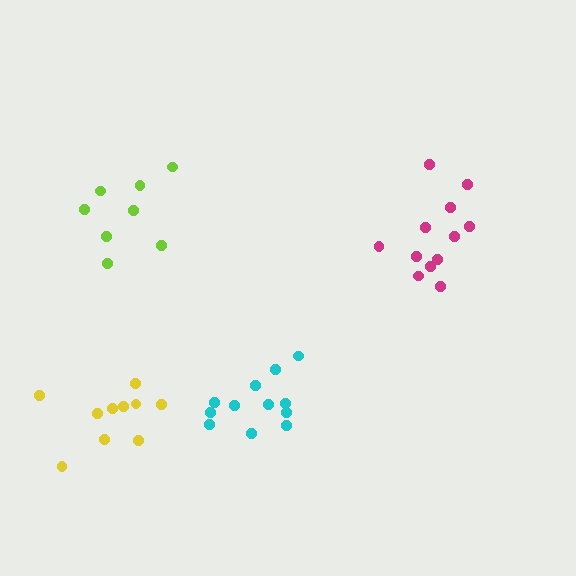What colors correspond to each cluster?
The clusters are colored: lime, magenta, yellow, cyan.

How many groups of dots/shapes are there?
There are 4 groups.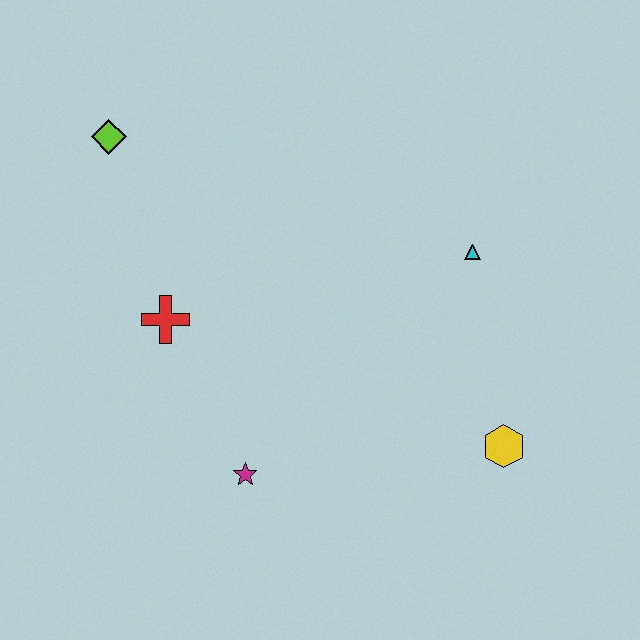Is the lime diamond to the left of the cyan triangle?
Yes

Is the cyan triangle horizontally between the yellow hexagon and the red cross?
Yes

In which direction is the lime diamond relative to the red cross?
The lime diamond is above the red cross.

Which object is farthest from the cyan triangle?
The lime diamond is farthest from the cyan triangle.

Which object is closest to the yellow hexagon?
The cyan triangle is closest to the yellow hexagon.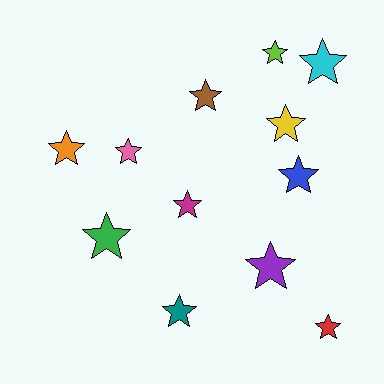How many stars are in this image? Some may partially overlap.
There are 12 stars.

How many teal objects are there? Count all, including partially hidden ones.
There is 1 teal object.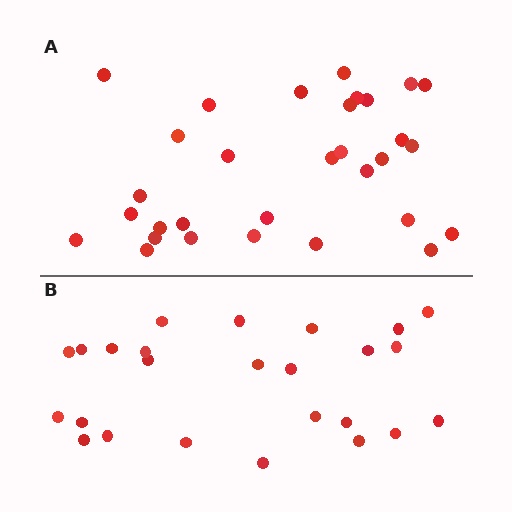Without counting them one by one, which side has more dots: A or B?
Region A (the top region) has more dots.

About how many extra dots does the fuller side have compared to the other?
Region A has about 6 more dots than region B.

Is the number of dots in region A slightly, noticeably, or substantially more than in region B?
Region A has only slightly more — the two regions are fairly close. The ratio is roughly 1.2 to 1.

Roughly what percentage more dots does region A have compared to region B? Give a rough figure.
About 25% more.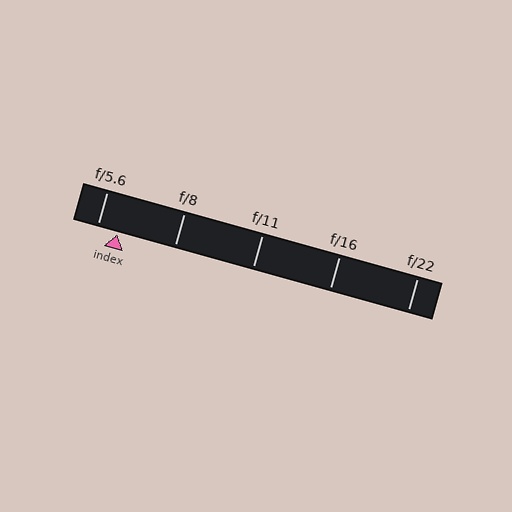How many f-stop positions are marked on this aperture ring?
There are 5 f-stop positions marked.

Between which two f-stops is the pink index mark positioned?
The index mark is between f/5.6 and f/8.